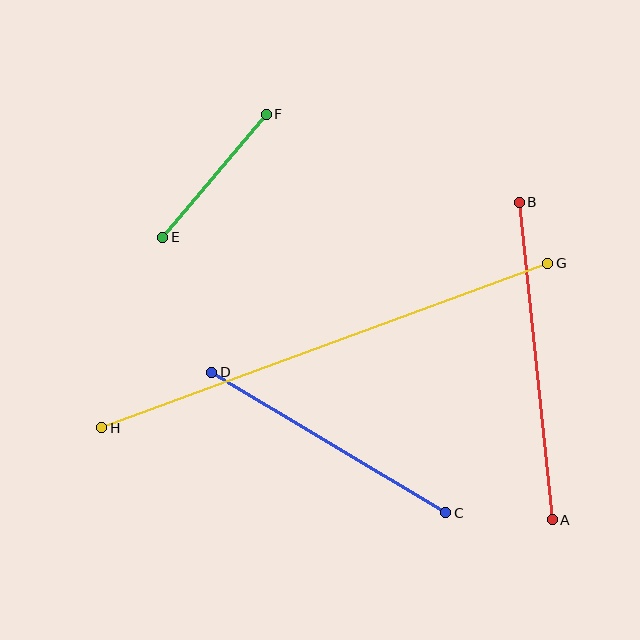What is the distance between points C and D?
The distance is approximately 273 pixels.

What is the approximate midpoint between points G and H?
The midpoint is at approximately (325, 345) pixels.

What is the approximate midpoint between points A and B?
The midpoint is at approximately (536, 361) pixels.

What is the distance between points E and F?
The distance is approximately 161 pixels.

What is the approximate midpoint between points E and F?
The midpoint is at approximately (215, 176) pixels.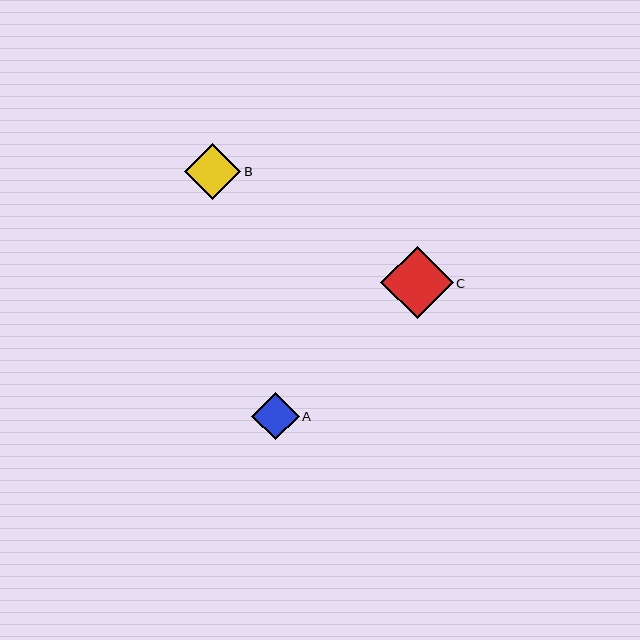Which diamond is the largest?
Diamond C is the largest with a size of approximately 73 pixels.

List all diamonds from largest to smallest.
From largest to smallest: C, B, A.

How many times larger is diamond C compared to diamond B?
Diamond C is approximately 1.3 times the size of diamond B.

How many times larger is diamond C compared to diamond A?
Diamond C is approximately 1.5 times the size of diamond A.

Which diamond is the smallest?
Diamond A is the smallest with a size of approximately 47 pixels.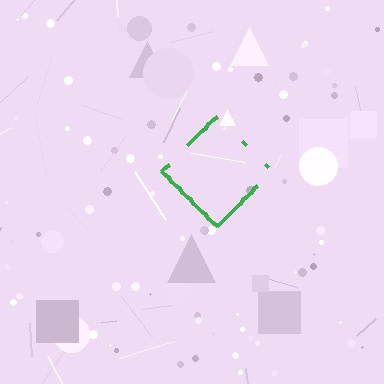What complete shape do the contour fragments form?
The contour fragments form a diamond.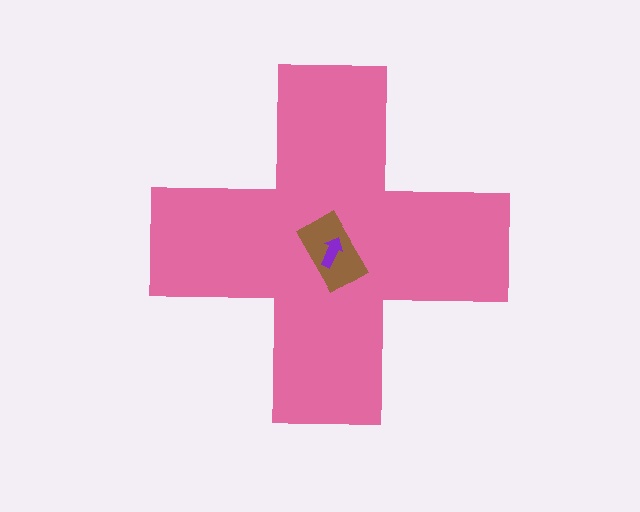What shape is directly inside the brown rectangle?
The purple arrow.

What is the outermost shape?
The pink cross.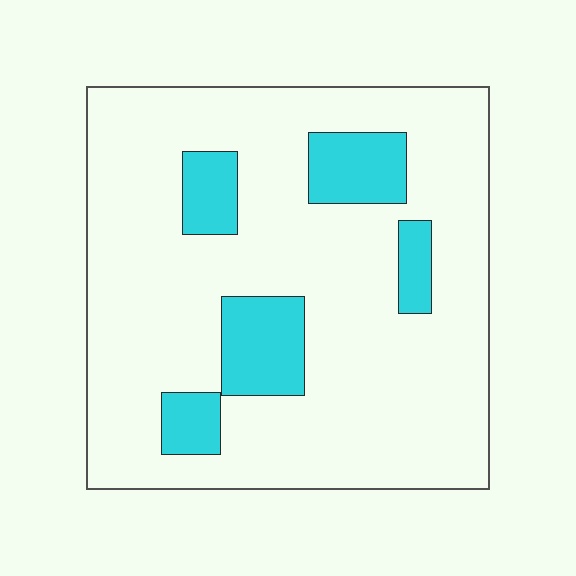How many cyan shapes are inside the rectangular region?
5.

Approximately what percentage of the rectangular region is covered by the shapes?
Approximately 15%.